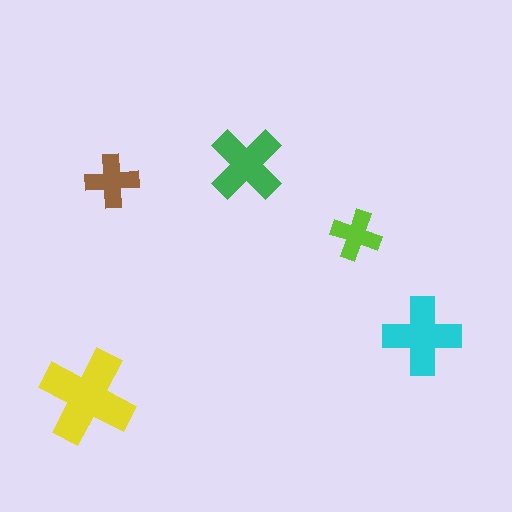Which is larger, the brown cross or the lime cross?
The brown one.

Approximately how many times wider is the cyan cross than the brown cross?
About 1.5 times wider.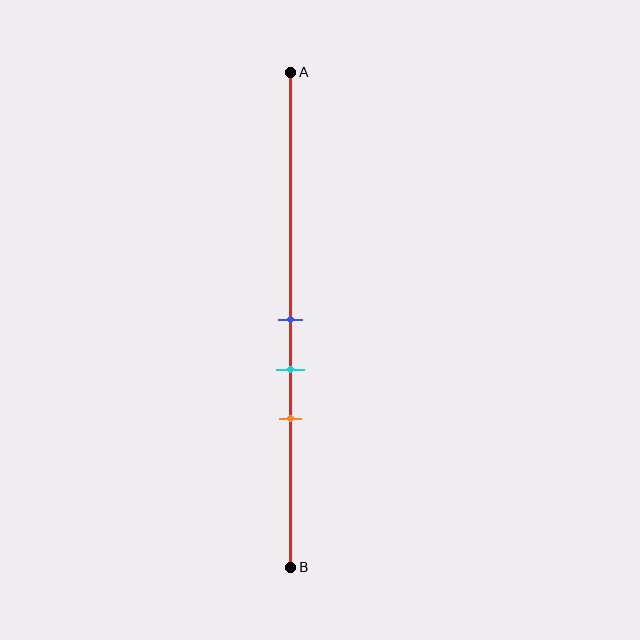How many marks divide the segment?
There are 3 marks dividing the segment.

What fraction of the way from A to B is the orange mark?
The orange mark is approximately 70% (0.7) of the way from A to B.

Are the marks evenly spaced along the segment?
Yes, the marks are approximately evenly spaced.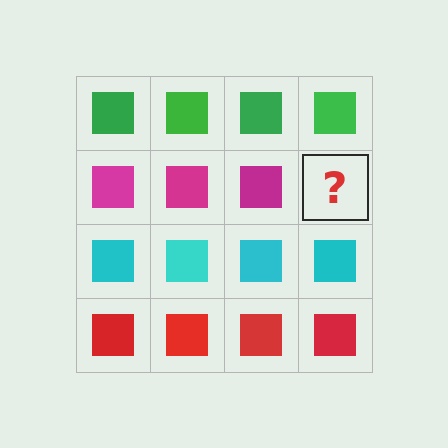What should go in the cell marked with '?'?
The missing cell should contain a magenta square.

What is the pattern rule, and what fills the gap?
The rule is that each row has a consistent color. The gap should be filled with a magenta square.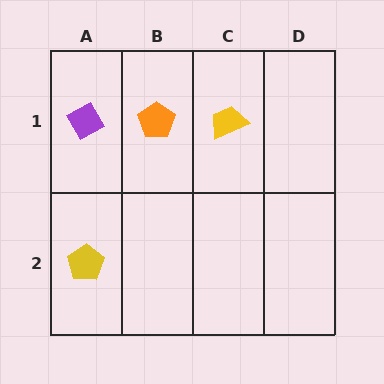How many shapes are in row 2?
1 shape.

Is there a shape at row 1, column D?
No, that cell is empty.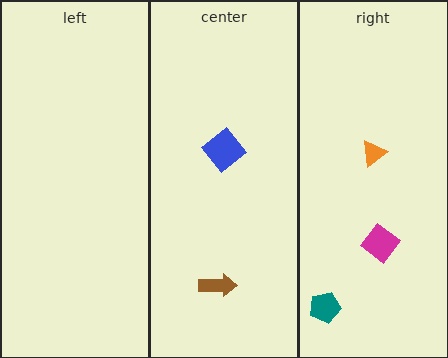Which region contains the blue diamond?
The center region.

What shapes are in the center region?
The brown arrow, the blue diamond.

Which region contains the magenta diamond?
The right region.